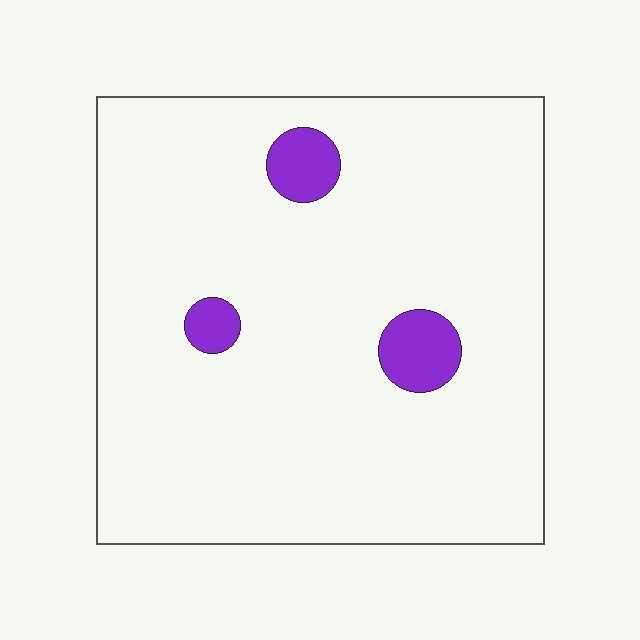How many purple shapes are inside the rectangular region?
3.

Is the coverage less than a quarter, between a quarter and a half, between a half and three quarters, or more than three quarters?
Less than a quarter.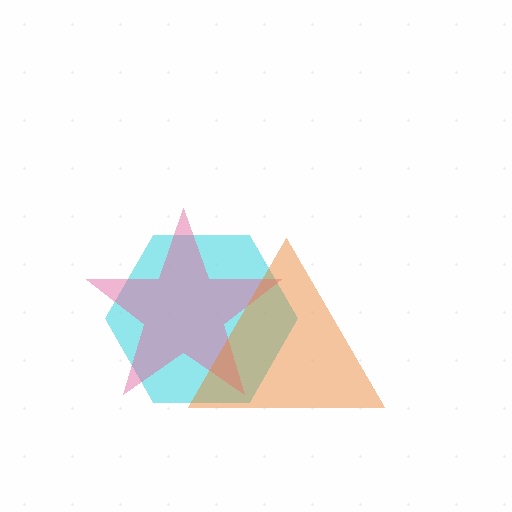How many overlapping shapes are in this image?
There are 3 overlapping shapes in the image.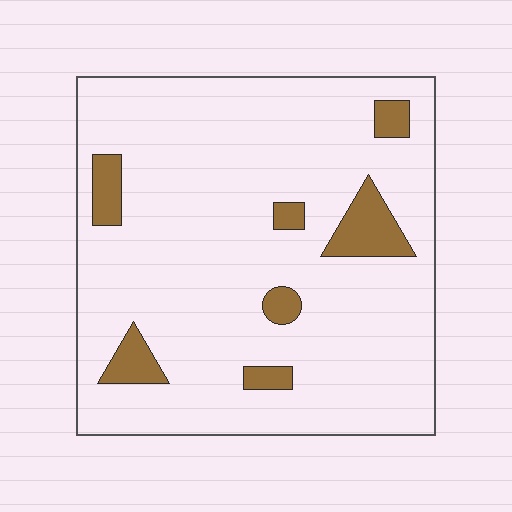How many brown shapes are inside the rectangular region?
7.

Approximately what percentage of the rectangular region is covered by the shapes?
Approximately 10%.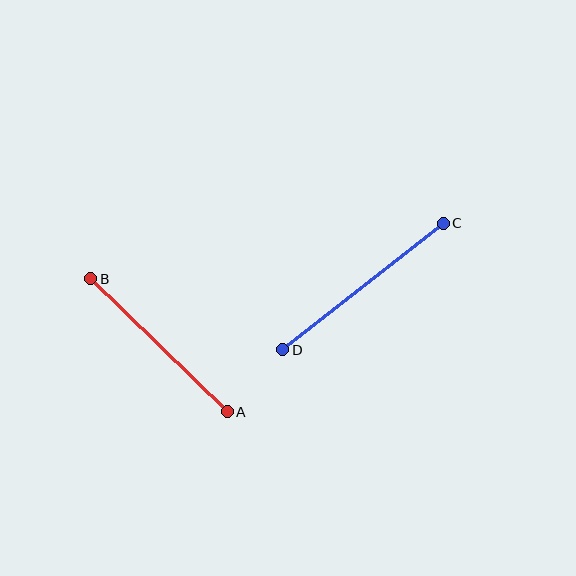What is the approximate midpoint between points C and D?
The midpoint is at approximately (363, 286) pixels.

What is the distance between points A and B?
The distance is approximately 190 pixels.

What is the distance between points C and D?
The distance is approximately 204 pixels.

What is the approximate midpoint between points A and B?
The midpoint is at approximately (159, 345) pixels.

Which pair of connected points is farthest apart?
Points C and D are farthest apart.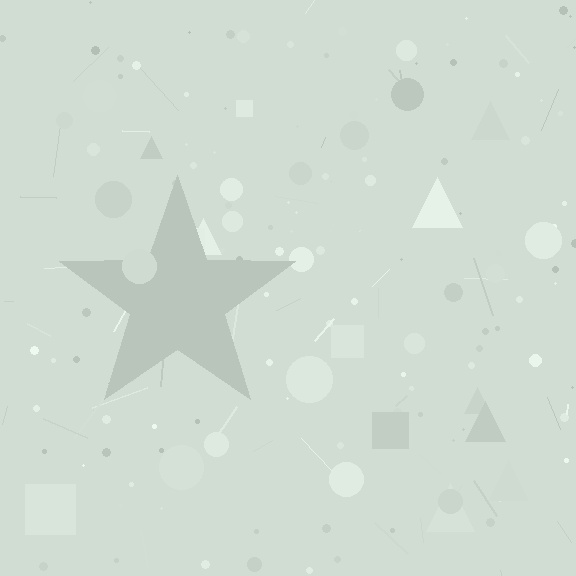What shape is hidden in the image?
A star is hidden in the image.